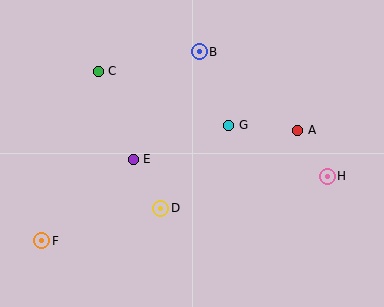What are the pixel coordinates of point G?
Point G is at (229, 125).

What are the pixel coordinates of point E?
Point E is at (133, 159).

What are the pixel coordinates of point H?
Point H is at (327, 176).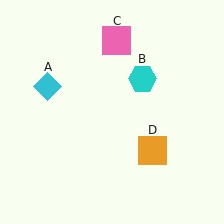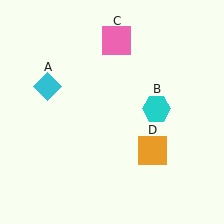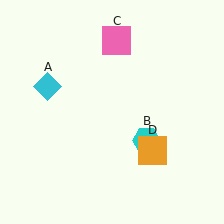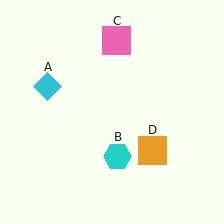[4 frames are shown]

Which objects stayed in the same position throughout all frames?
Cyan diamond (object A) and pink square (object C) and orange square (object D) remained stationary.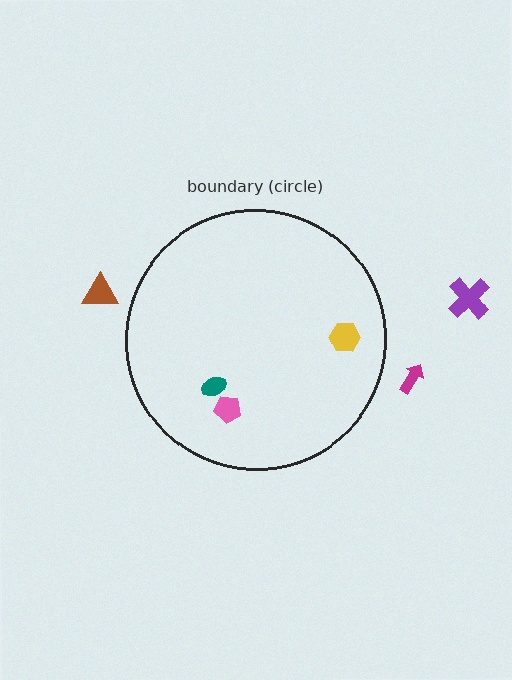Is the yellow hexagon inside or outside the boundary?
Inside.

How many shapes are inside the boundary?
3 inside, 3 outside.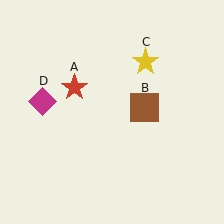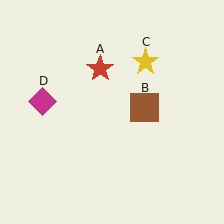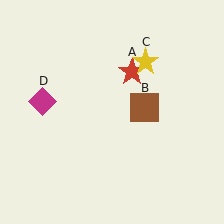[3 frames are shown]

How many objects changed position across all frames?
1 object changed position: red star (object A).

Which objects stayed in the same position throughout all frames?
Brown square (object B) and yellow star (object C) and magenta diamond (object D) remained stationary.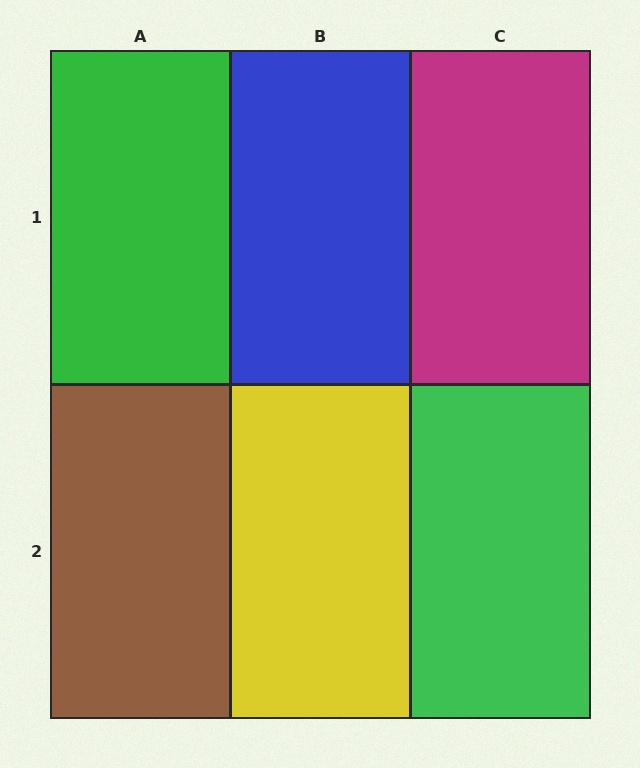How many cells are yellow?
1 cell is yellow.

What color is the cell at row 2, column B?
Yellow.